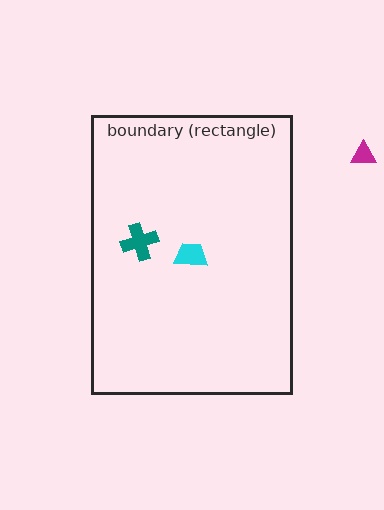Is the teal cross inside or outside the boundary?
Inside.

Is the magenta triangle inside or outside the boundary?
Outside.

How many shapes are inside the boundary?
2 inside, 1 outside.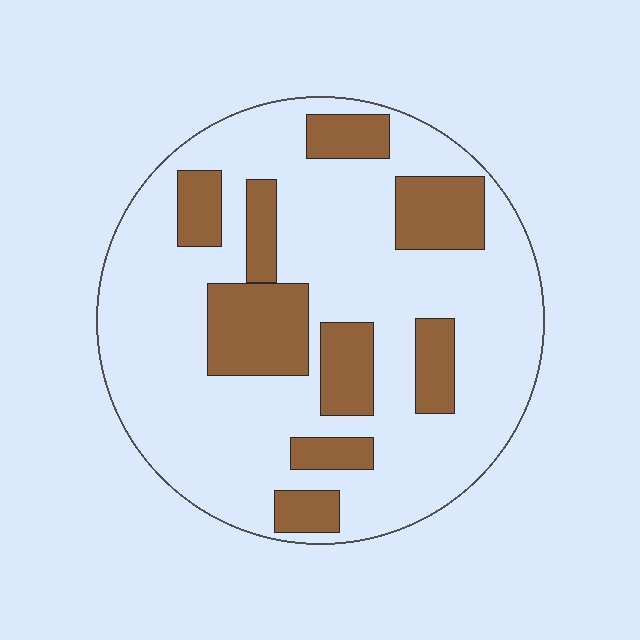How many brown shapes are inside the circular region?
9.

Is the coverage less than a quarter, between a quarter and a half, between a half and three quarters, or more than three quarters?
Between a quarter and a half.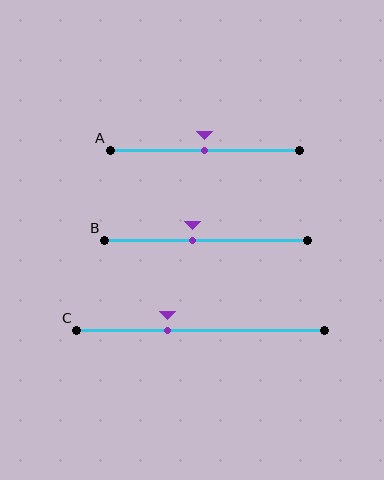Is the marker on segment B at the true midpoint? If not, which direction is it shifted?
No, the marker on segment B is shifted to the left by about 7% of the segment length.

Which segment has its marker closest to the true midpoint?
Segment A has its marker closest to the true midpoint.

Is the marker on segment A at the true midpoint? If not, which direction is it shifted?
Yes, the marker on segment A is at the true midpoint.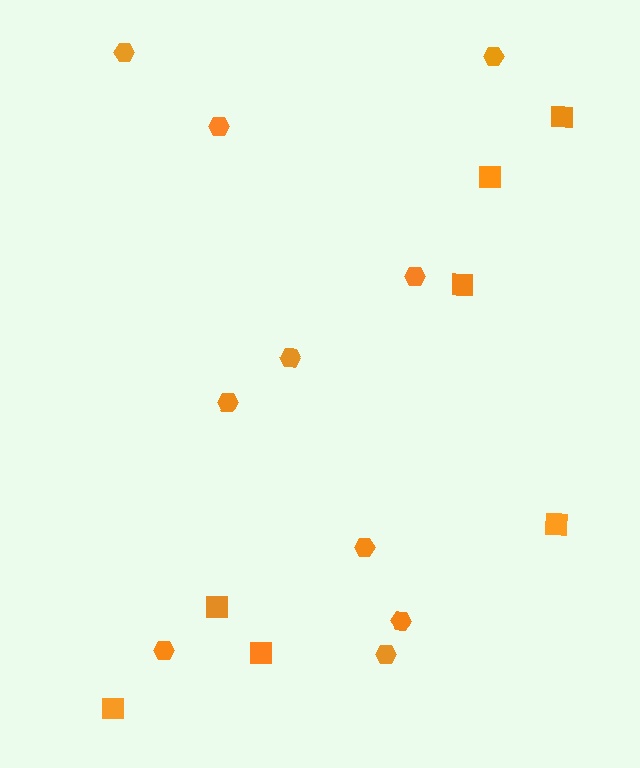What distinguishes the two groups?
There are 2 groups: one group of hexagons (10) and one group of squares (7).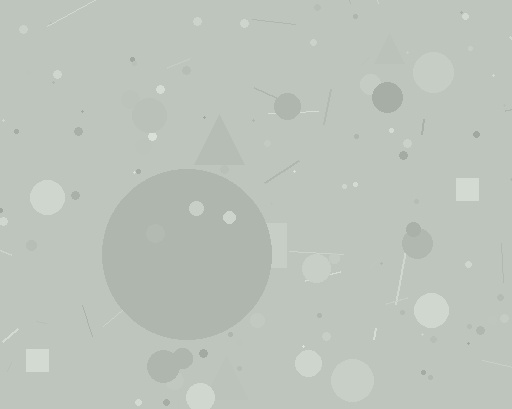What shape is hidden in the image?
A circle is hidden in the image.